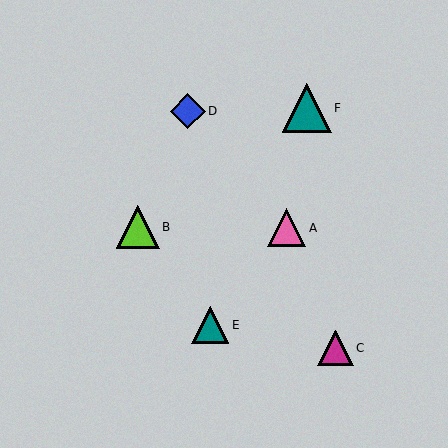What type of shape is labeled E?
Shape E is a teal triangle.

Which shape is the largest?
The teal triangle (labeled F) is the largest.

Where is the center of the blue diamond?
The center of the blue diamond is at (188, 111).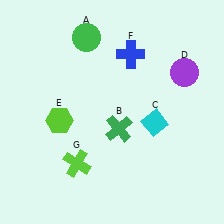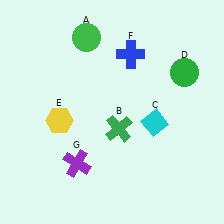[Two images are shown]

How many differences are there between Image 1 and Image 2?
There are 3 differences between the two images.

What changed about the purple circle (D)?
In Image 1, D is purple. In Image 2, it changed to green.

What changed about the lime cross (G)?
In Image 1, G is lime. In Image 2, it changed to purple.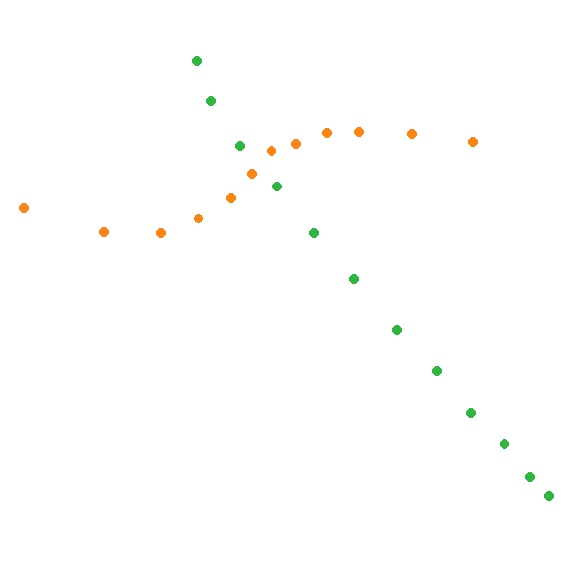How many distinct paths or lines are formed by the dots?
There are 2 distinct paths.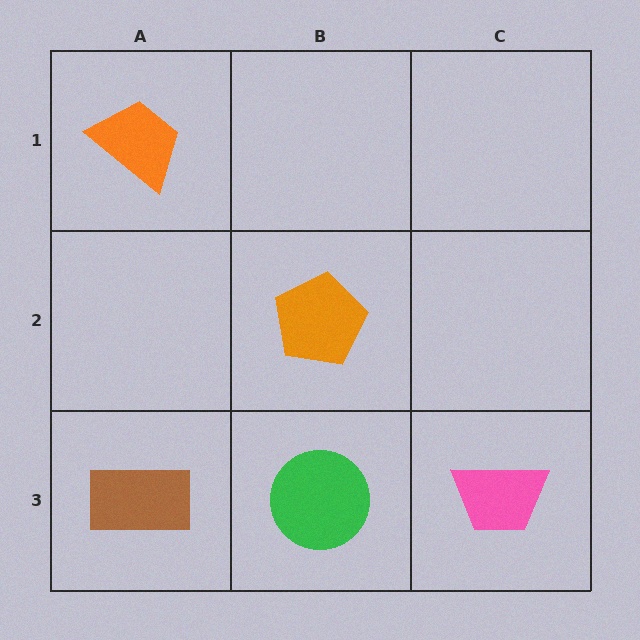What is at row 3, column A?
A brown rectangle.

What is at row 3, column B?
A green circle.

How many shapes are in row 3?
3 shapes.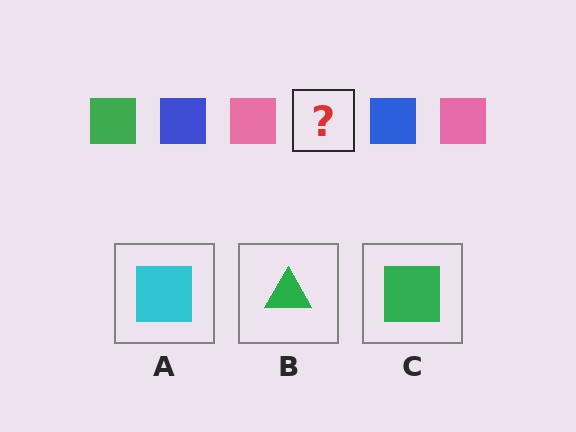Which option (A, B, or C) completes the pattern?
C.